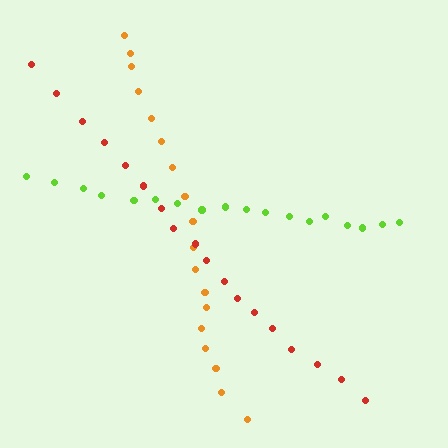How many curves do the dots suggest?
There are 3 distinct paths.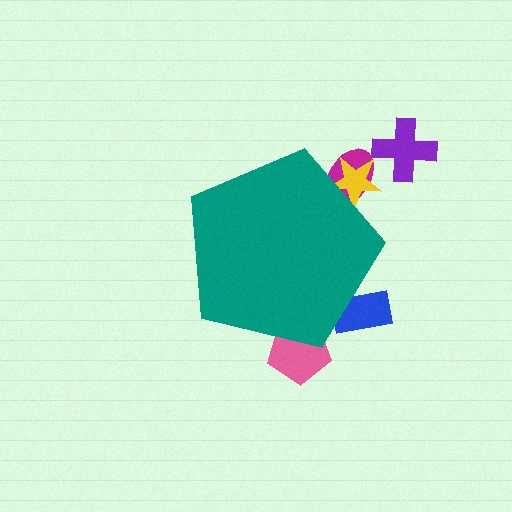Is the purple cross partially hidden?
No, the purple cross is fully visible.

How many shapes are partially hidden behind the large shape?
4 shapes are partially hidden.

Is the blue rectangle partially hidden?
Yes, the blue rectangle is partially hidden behind the teal pentagon.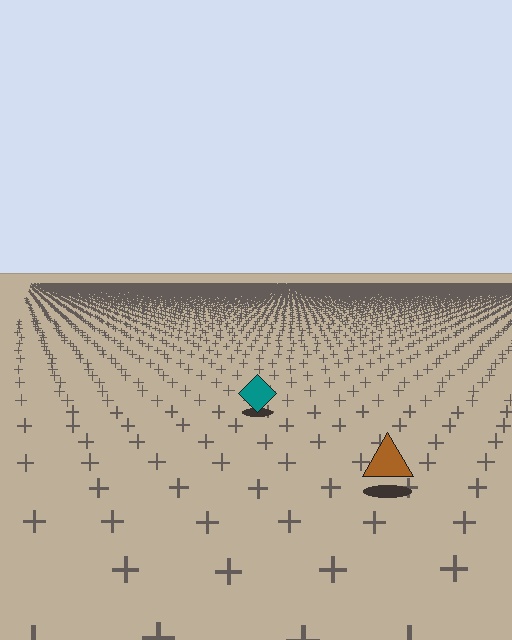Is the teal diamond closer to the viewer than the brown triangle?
No. The brown triangle is closer — you can tell from the texture gradient: the ground texture is coarser near it.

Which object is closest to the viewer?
The brown triangle is closest. The texture marks near it are larger and more spread out.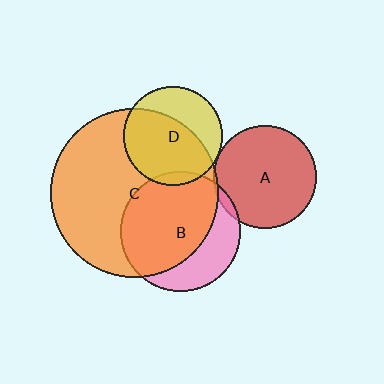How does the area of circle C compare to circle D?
Approximately 2.9 times.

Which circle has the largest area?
Circle C (orange).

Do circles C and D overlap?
Yes.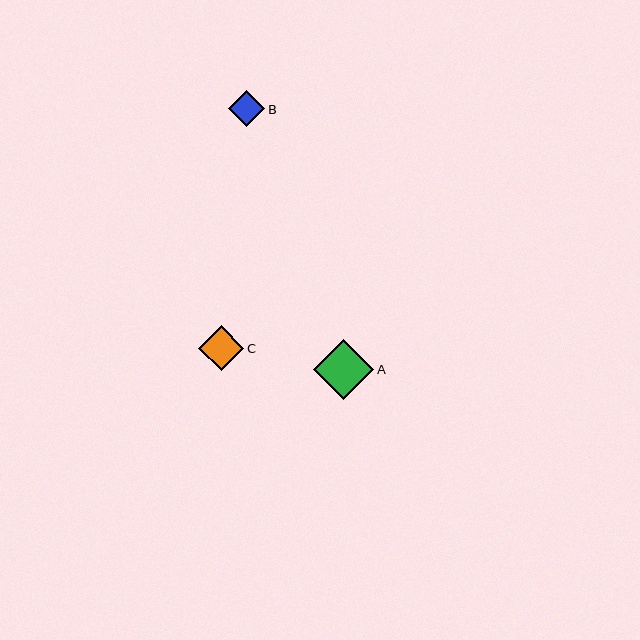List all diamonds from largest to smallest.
From largest to smallest: A, C, B.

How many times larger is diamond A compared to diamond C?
Diamond A is approximately 1.4 times the size of diamond C.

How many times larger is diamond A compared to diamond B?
Diamond A is approximately 1.7 times the size of diamond B.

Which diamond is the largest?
Diamond A is the largest with a size of approximately 60 pixels.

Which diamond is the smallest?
Diamond B is the smallest with a size of approximately 36 pixels.